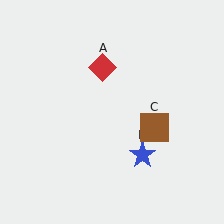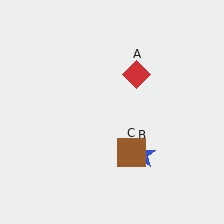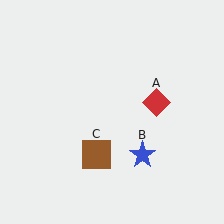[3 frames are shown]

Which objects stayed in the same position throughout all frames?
Blue star (object B) remained stationary.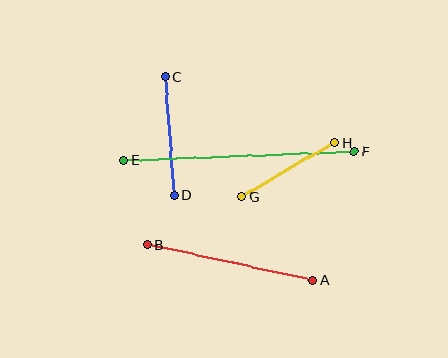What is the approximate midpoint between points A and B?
The midpoint is at approximately (230, 262) pixels.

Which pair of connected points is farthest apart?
Points E and F are farthest apart.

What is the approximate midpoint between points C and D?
The midpoint is at approximately (169, 136) pixels.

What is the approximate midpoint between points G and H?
The midpoint is at approximately (288, 170) pixels.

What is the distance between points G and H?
The distance is approximately 107 pixels.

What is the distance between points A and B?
The distance is approximately 170 pixels.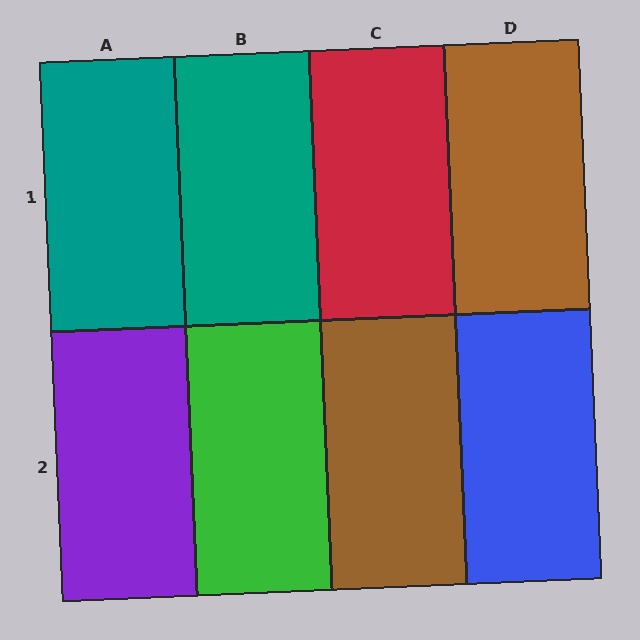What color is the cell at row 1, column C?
Red.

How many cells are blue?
1 cell is blue.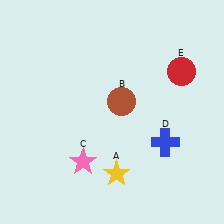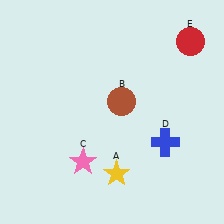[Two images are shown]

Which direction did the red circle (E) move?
The red circle (E) moved up.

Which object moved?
The red circle (E) moved up.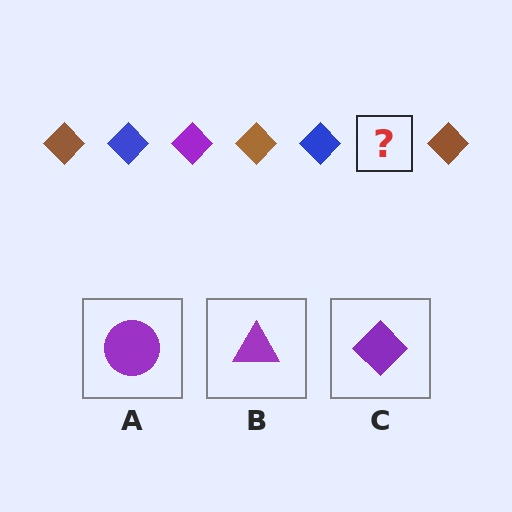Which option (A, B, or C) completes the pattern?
C.